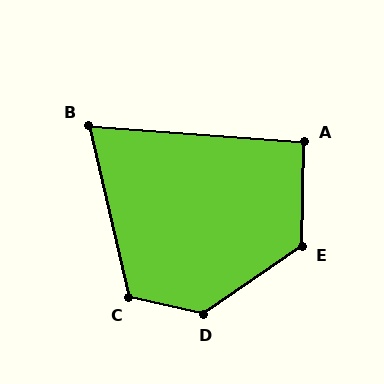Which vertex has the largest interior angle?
D, at approximately 133 degrees.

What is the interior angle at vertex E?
Approximately 126 degrees (obtuse).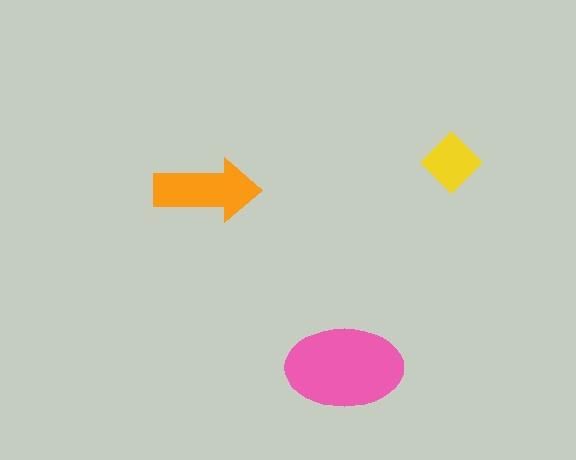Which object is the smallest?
The yellow diamond.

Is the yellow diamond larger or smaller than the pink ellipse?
Smaller.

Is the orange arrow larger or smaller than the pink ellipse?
Smaller.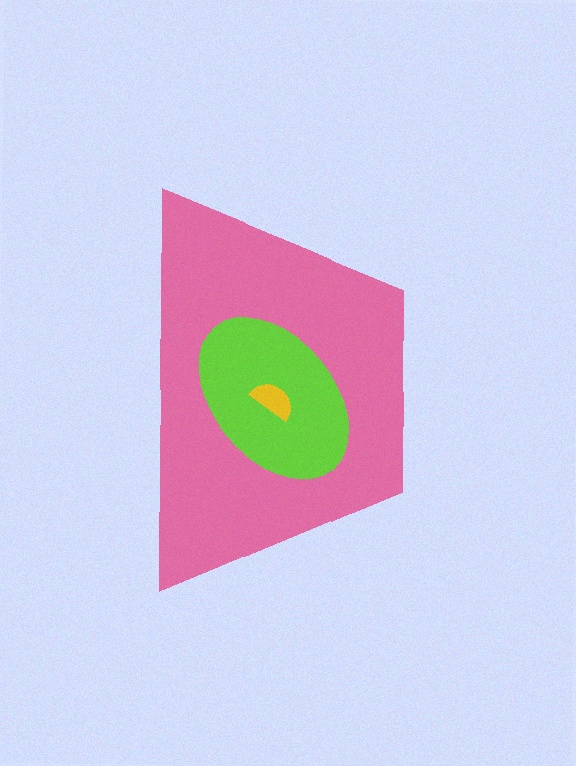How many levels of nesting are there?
3.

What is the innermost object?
The yellow semicircle.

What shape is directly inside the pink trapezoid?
The lime ellipse.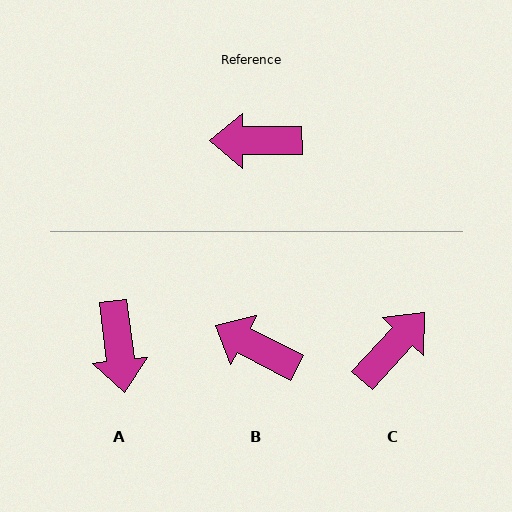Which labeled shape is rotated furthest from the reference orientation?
C, about 133 degrees away.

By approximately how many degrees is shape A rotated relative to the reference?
Approximately 97 degrees counter-clockwise.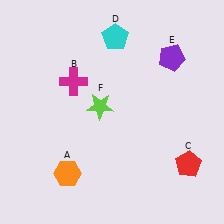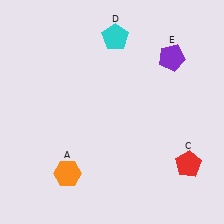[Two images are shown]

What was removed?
The lime star (F), the magenta cross (B) were removed in Image 2.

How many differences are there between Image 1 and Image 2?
There are 2 differences between the two images.